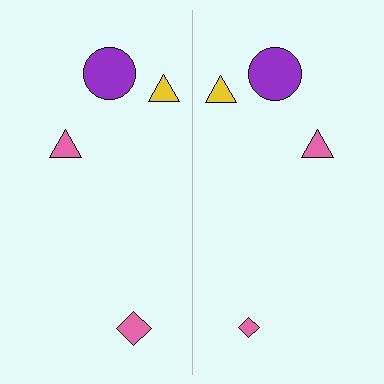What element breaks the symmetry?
The pink diamond on the right side has a different size than its mirror counterpart.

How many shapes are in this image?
There are 8 shapes in this image.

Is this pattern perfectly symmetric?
No, the pattern is not perfectly symmetric. The pink diamond on the right side has a different size than its mirror counterpart.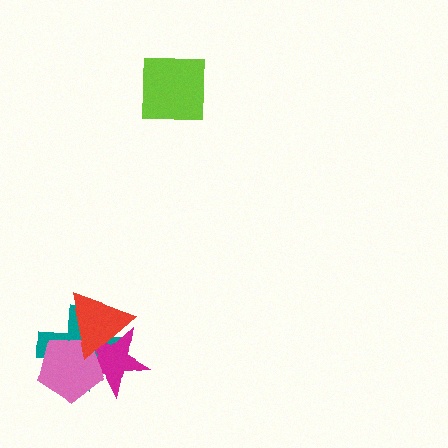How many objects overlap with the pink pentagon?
3 objects overlap with the pink pentagon.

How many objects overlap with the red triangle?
3 objects overlap with the red triangle.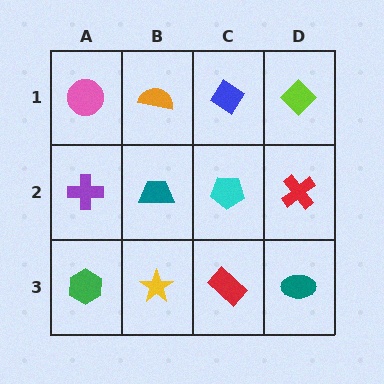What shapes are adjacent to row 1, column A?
A purple cross (row 2, column A), an orange semicircle (row 1, column B).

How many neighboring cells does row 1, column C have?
3.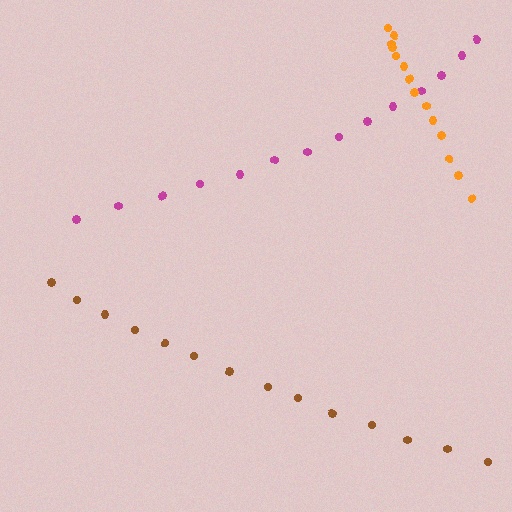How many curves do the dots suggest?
There are 3 distinct paths.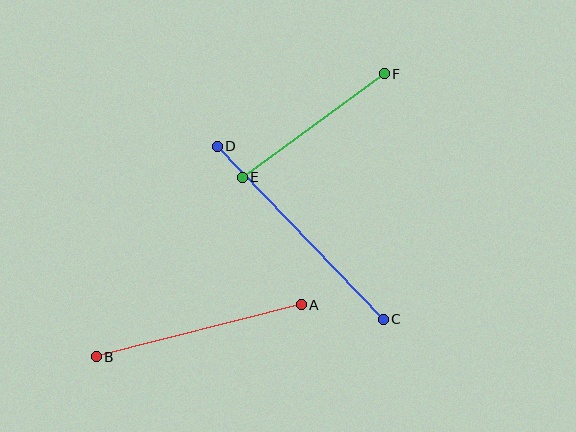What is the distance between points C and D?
The distance is approximately 240 pixels.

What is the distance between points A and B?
The distance is approximately 211 pixels.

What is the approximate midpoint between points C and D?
The midpoint is at approximately (300, 233) pixels.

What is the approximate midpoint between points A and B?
The midpoint is at approximately (199, 331) pixels.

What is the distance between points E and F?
The distance is approximately 175 pixels.